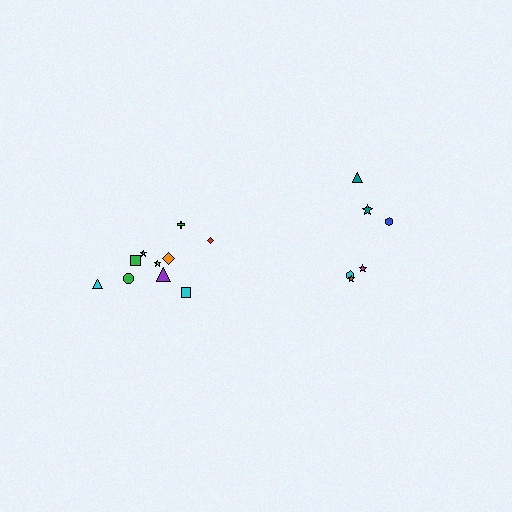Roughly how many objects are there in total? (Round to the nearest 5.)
Roughly 15 objects in total.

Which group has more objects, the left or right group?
The left group.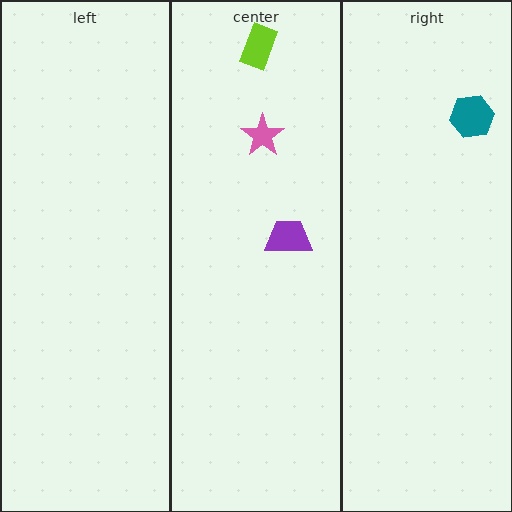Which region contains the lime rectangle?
The center region.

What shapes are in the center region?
The lime rectangle, the purple trapezoid, the pink star.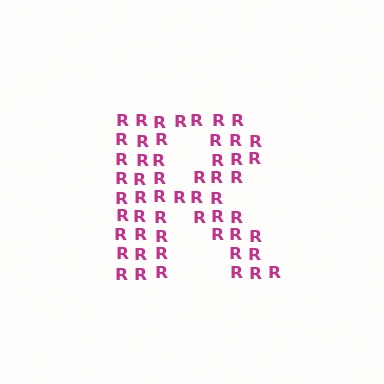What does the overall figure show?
The overall figure shows the letter R.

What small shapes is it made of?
It is made of small letter R's.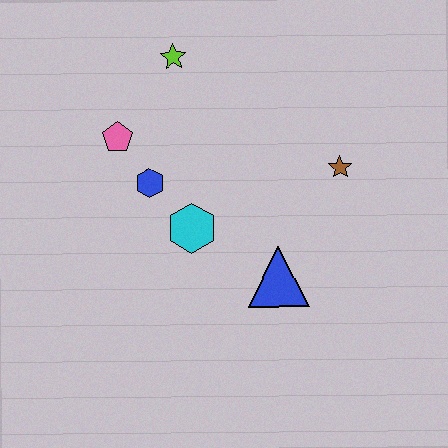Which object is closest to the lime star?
The pink pentagon is closest to the lime star.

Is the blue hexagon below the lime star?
Yes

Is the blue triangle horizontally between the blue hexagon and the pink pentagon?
No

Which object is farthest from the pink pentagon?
The brown star is farthest from the pink pentagon.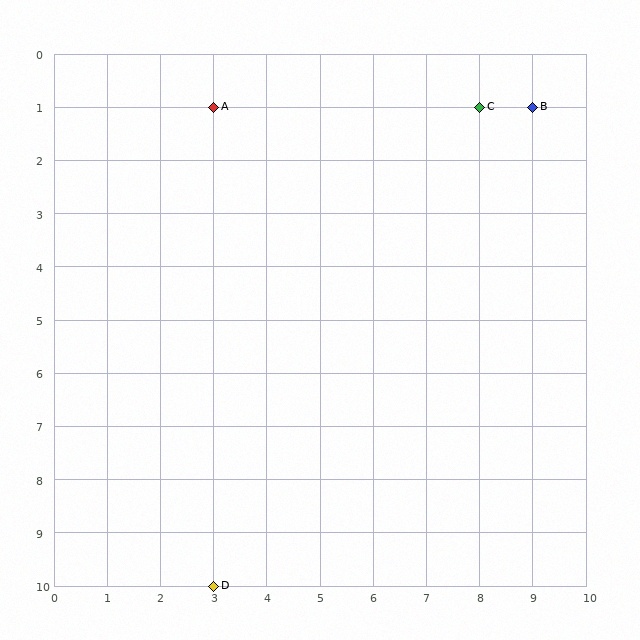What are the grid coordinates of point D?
Point D is at grid coordinates (3, 10).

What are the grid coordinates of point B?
Point B is at grid coordinates (9, 1).